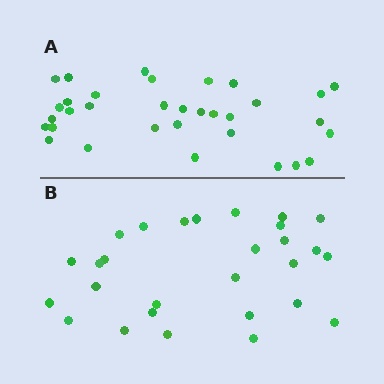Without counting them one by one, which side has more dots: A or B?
Region A (the top region) has more dots.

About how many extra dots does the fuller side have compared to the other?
Region A has about 5 more dots than region B.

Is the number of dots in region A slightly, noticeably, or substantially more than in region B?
Region A has only slightly more — the two regions are fairly close. The ratio is roughly 1.2 to 1.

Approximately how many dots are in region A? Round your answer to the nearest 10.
About 30 dots. (The exact count is 33, which rounds to 30.)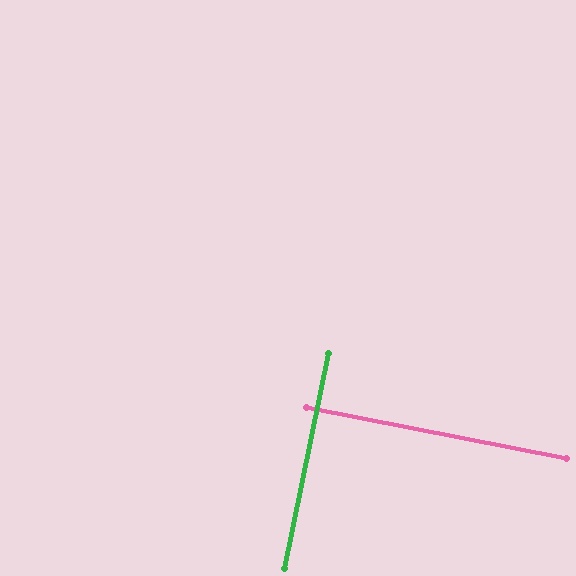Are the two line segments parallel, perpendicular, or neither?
Perpendicular — they meet at approximately 90°.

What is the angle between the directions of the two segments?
Approximately 90 degrees.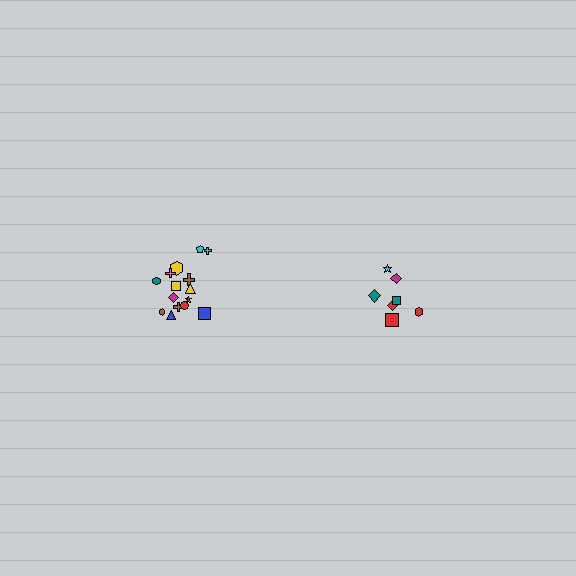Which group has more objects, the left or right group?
The left group.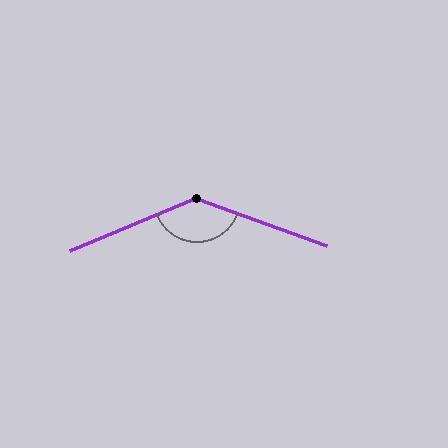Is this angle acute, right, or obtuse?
It is obtuse.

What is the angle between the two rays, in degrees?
Approximately 138 degrees.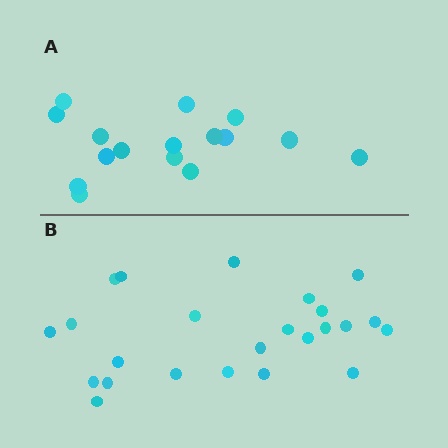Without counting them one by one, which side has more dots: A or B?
Region B (the bottom region) has more dots.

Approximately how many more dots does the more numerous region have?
Region B has roughly 8 or so more dots than region A.